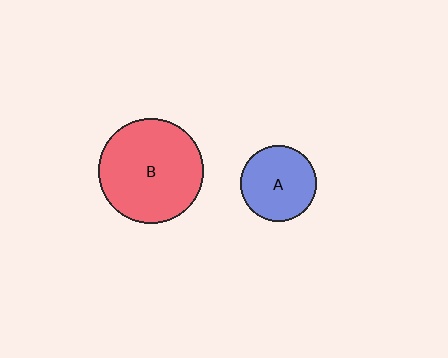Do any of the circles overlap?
No, none of the circles overlap.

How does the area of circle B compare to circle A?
Approximately 1.9 times.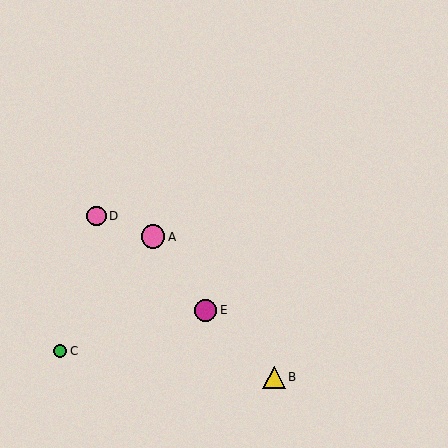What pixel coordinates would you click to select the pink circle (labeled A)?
Click at (153, 237) to select the pink circle A.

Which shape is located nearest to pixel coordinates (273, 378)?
The yellow triangle (labeled B) at (274, 377) is nearest to that location.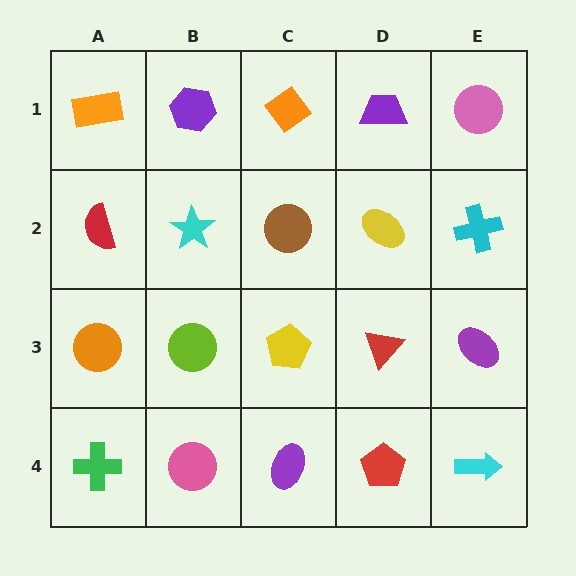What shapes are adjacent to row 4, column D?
A red triangle (row 3, column D), a purple ellipse (row 4, column C), a cyan arrow (row 4, column E).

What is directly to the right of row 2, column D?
A cyan cross.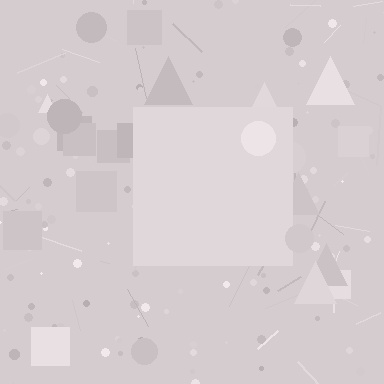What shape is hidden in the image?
A square is hidden in the image.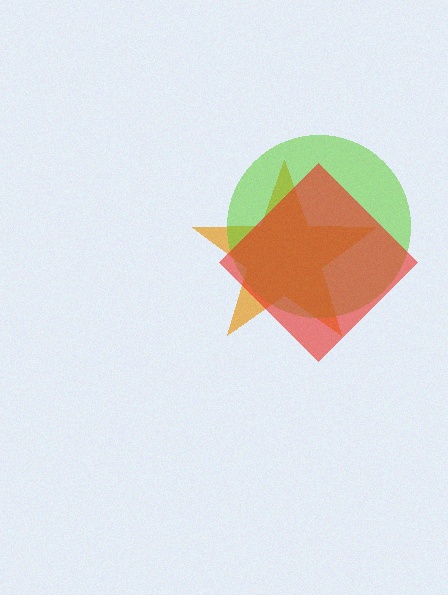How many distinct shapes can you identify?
There are 3 distinct shapes: an orange star, a lime circle, a red diamond.